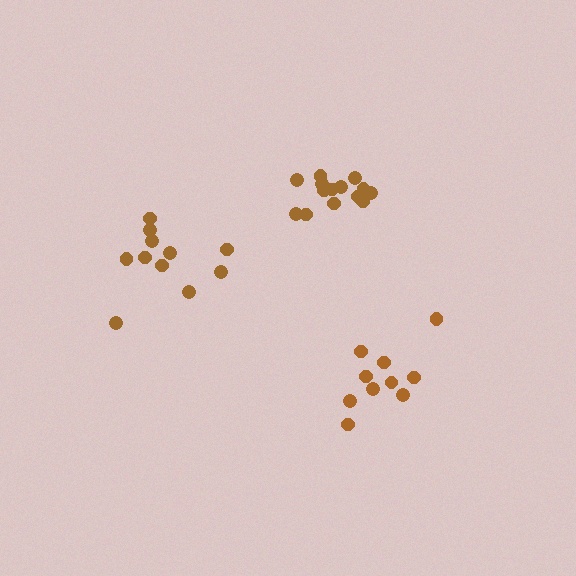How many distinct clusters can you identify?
There are 3 distinct clusters.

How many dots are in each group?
Group 1: 11 dots, Group 2: 14 dots, Group 3: 10 dots (35 total).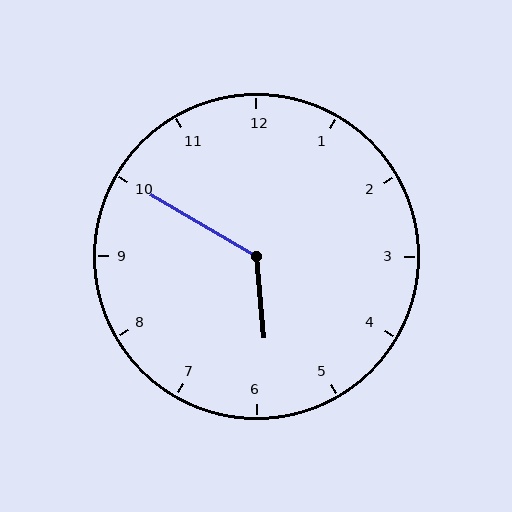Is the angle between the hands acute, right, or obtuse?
It is obtuse.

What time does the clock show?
5:50.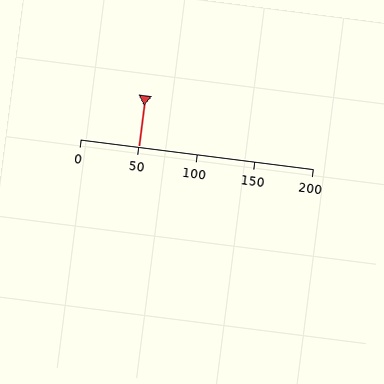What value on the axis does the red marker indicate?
The marker indicates approximately 50.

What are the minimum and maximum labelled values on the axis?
The axis runs from 0 to 200.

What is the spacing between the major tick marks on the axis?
The major ticks are spaced 50 apart.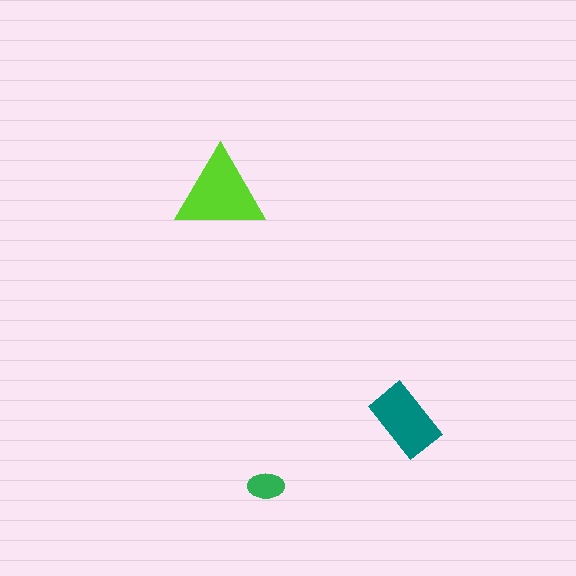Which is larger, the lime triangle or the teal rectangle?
The lime triangle.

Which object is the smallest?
The green ellipse.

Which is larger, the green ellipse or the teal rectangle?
The teal rectangle.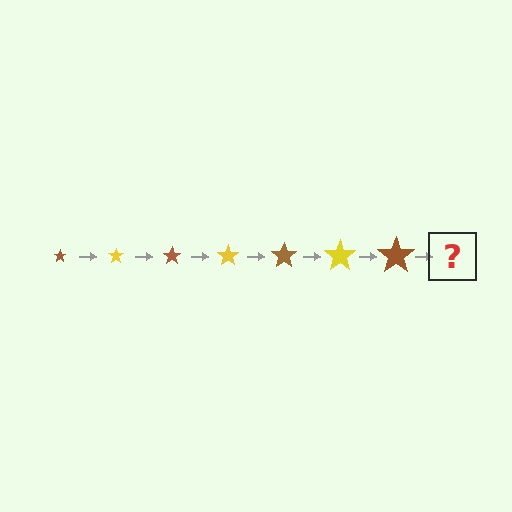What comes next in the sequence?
The next element should be a yellow star, larger than the previous one.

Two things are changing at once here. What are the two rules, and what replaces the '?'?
The two rules are that the star grows larger each step and the color cycles through brown and yellow. The '?' should be a yellow star, larger than the previous one.